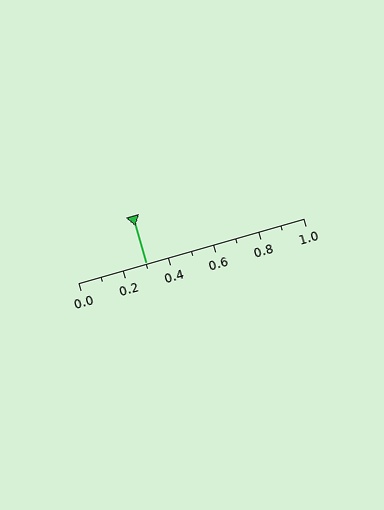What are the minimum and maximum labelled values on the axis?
The axis runs from 0.0 to 1.0.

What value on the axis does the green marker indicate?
The marker indicates approximately 0.3.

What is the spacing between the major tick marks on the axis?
The major ticks are spaced 0.2 apart.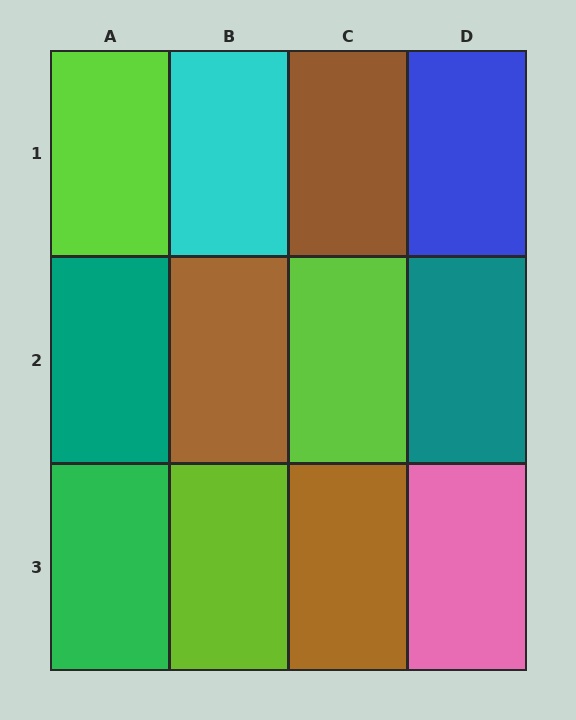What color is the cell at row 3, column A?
Green.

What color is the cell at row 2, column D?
Teal.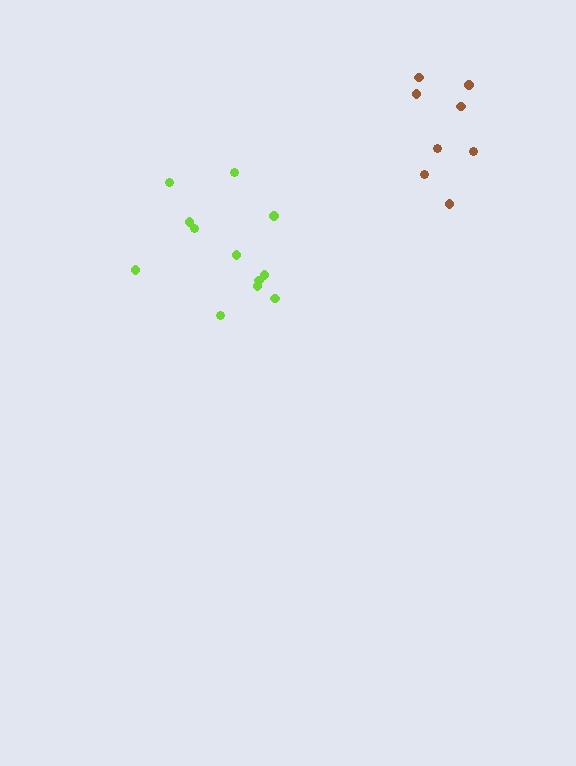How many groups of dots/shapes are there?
There are 2 groups.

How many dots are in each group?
Group 1: 12 dots, Group 2: 8 dots (20 total).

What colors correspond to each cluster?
The clusters are colored: lime, brown.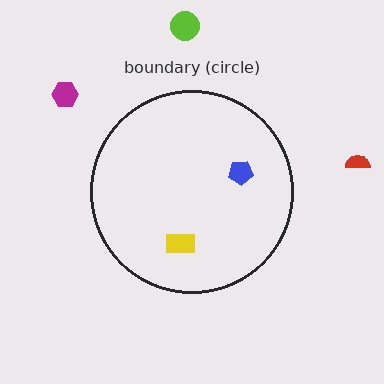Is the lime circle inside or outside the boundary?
Outside.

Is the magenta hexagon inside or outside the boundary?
Outside.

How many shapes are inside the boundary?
2 inside, 3 outside.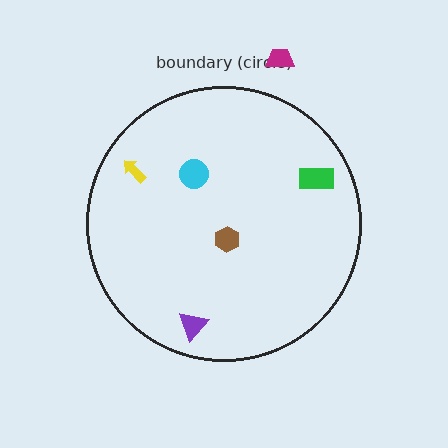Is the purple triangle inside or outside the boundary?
Inside.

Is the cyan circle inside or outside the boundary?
Inside.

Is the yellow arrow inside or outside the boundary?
Inside.